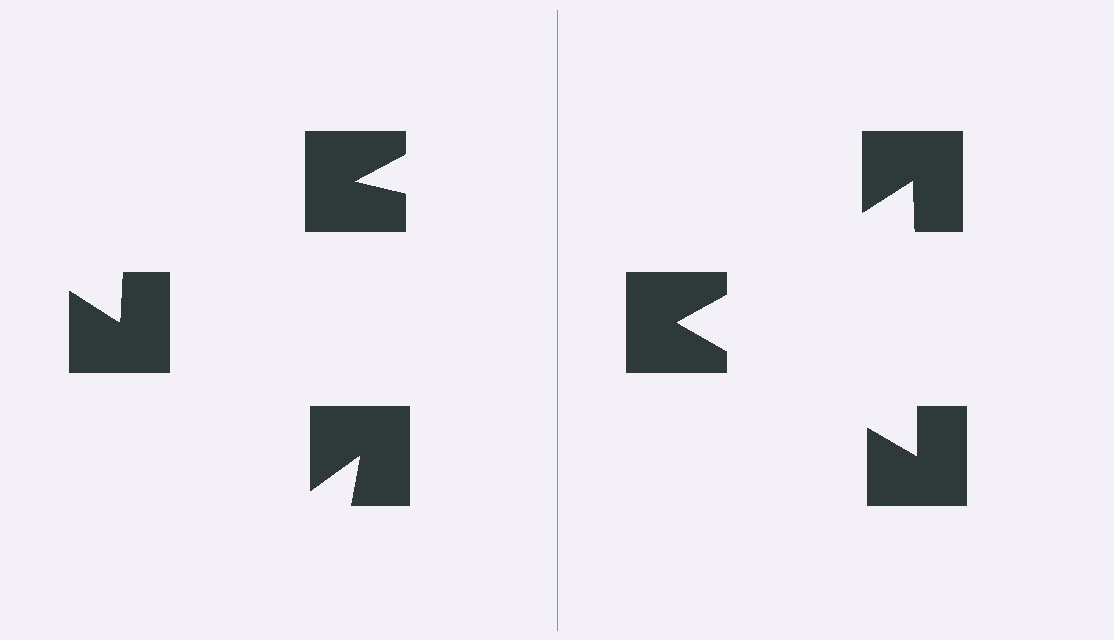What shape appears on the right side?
An illusory triangle.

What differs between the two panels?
The notched squares are positioned identically on both sides; only the wedge orientations differ. On the right they align to a triangle; on the left they are misaligned.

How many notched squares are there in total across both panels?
6 — 3 on each side.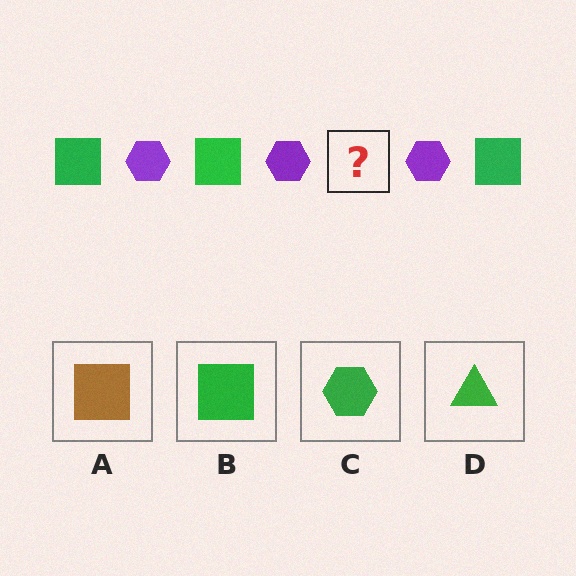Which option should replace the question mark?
Option B.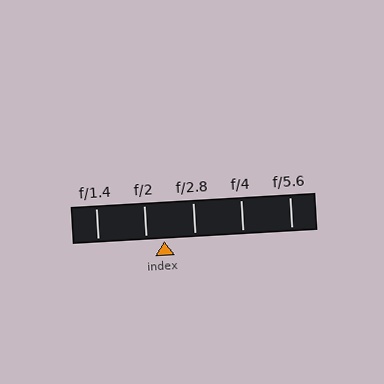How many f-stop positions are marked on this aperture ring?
There are 5 f-stop positions marked.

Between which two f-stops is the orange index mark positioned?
The index mark is between f/2 and f/2.8.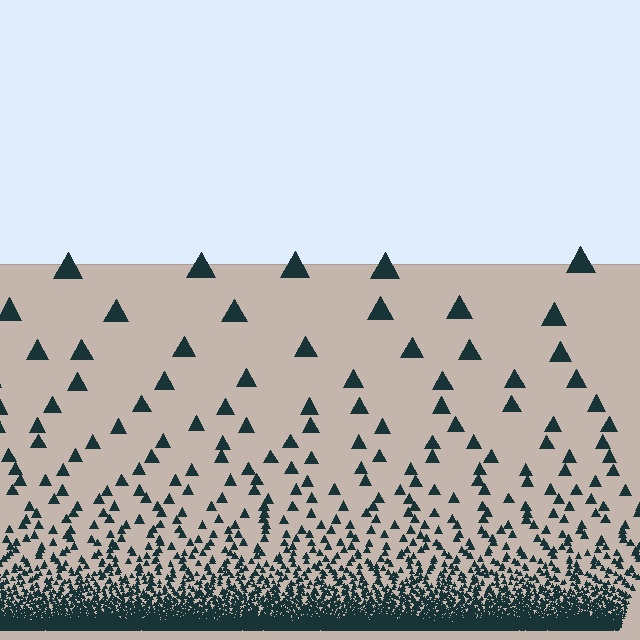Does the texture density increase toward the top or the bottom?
Density increases toward the bottom.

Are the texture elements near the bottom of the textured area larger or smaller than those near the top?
Smaller. The gradient is inverted — elements near the bottom are smaller and denser.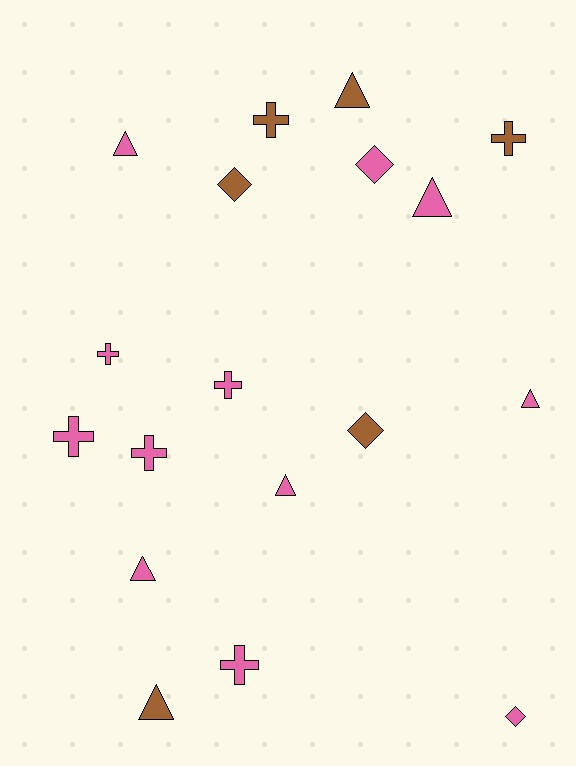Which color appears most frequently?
Pink, with 12 objects.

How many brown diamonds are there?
There are 2 brown diamonds.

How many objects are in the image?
There are 18 objects.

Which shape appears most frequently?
Triangle, with 7 objects.